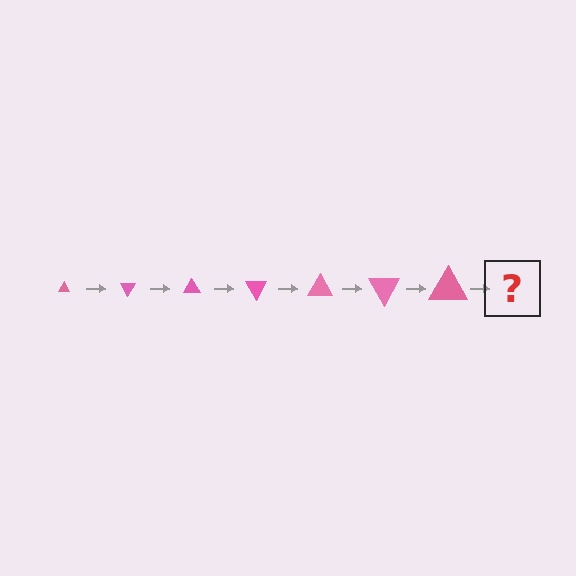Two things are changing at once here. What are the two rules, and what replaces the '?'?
The two rules are that the triangle grows larger each step and it rotates 60 degrees each step. The '?' should be a triangle, larger than the previous one and rotated 420 degrees from the start.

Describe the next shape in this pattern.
It should be a triangle, larger than the previous one and rotated 420 degrees from the start.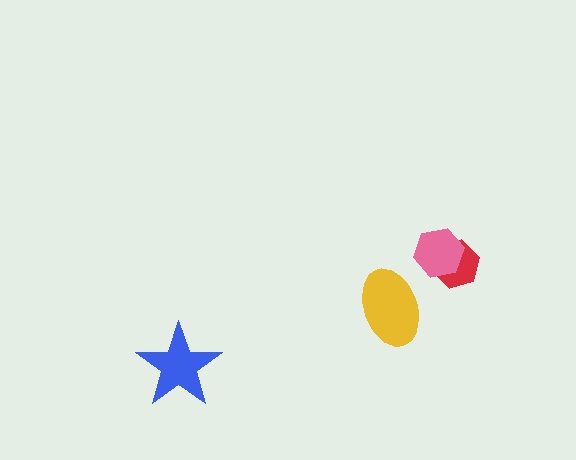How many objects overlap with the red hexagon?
1 object overlaps with the red hexagon.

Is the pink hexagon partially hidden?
No, no other shape covers it.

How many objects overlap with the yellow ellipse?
0 objects overlap with the yellow ellipse.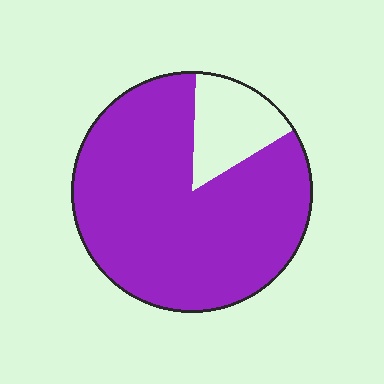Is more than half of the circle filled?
Yes.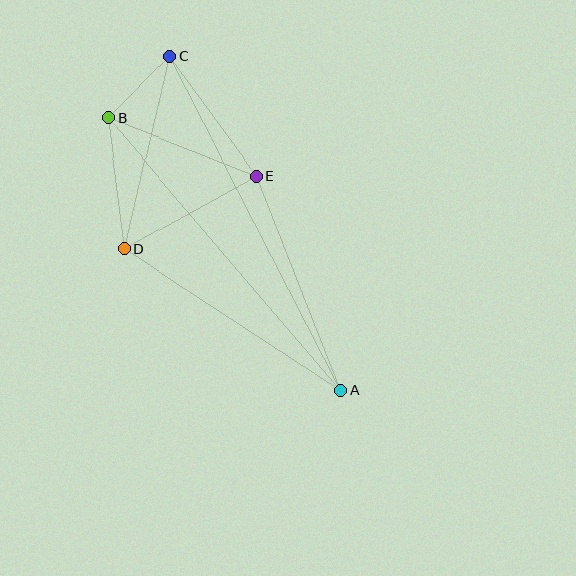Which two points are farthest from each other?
Points A and C are farthest from each other.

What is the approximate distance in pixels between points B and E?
The distance between B and E is approximately 159 pixels.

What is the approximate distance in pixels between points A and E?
The distance between A and E is approximately 230 pixels.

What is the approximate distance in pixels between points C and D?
The distance between C and D is approximately 199 pixels.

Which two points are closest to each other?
Points B and C are closest to each other.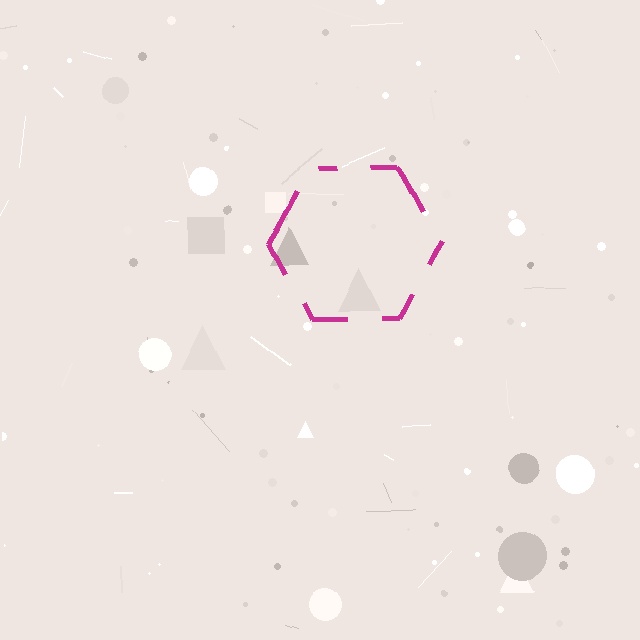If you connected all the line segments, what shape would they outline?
They would outline a hexagon.